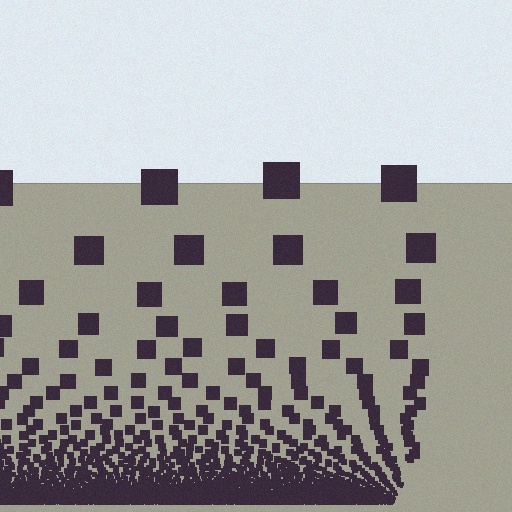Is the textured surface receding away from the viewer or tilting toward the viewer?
The surface appears to tilt toward the viewer. Texture elements get larger and sparser toward the top.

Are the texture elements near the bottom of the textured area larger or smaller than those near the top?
Smaller. The gradient is inverted — elements near the bottom are smaller and denser.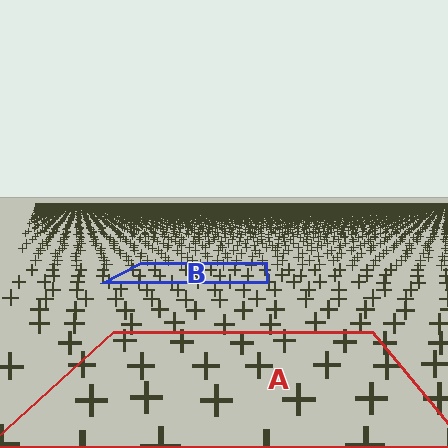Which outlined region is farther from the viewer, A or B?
Region B is farther from the viewer — the texture elements inside it appear smaller and more densely packed.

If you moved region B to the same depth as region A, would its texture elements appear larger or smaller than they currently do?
They would appear larger. At a closer depth, the same texture elements are projected at a bigger on-screen size.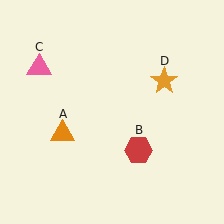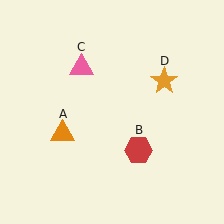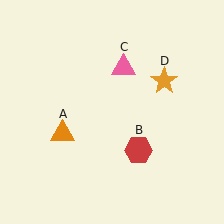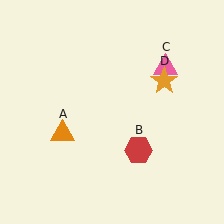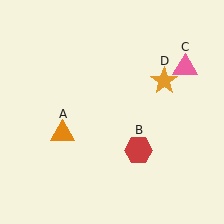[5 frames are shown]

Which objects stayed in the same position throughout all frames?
Orange triangle (object A) and red hexagon (object B) and orange star (object D) remained stationary.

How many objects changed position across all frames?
1 object changed position: pink triangle (object C).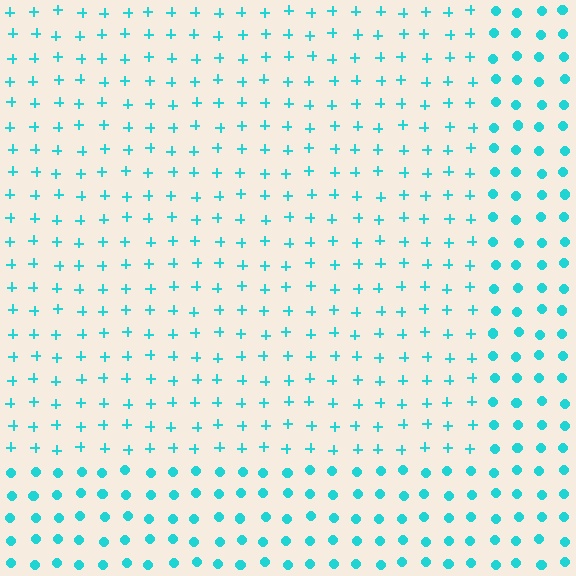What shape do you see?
I see a rectangle.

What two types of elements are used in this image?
The image uses plus signs inside the rectangle region and circles outside it.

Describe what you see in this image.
The image is filled with small cyan elements arranged in a uniform grid. A rectangle-shaped region contains plus signs, while the surrounding area contains circles. The boundary is defined purely by the change in element shape.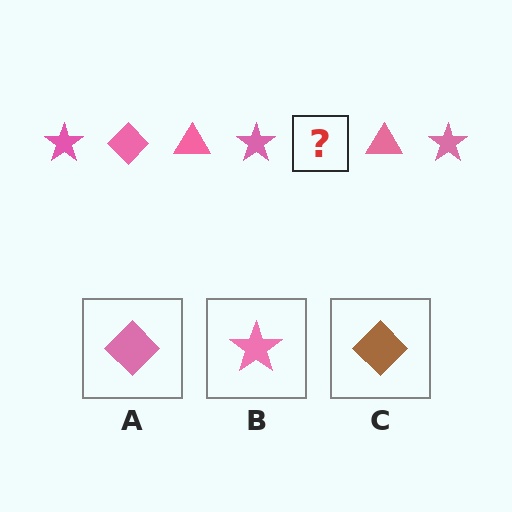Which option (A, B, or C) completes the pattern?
A.